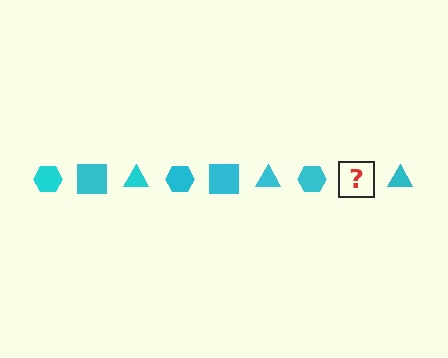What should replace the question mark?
The question mark should be replaced with a cyan square.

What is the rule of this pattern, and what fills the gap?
The rule is that the pattern cycles through hexagon, square, triangle shapes in cyan. The gap should be filled with a cyan square.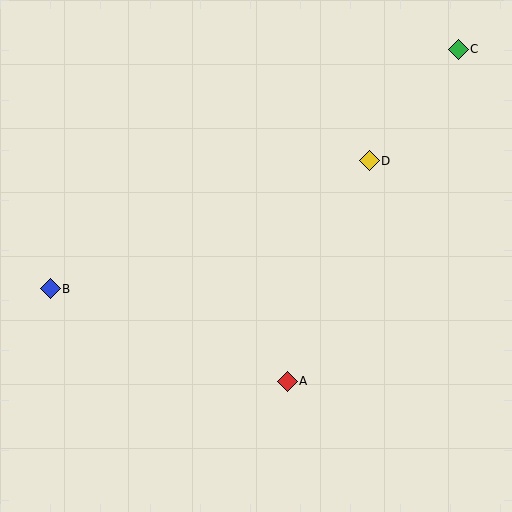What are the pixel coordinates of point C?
Point C is at (458, 49).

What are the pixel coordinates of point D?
Point D is at (369, 161).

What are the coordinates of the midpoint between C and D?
The midpoint between C and D is at (414, 105).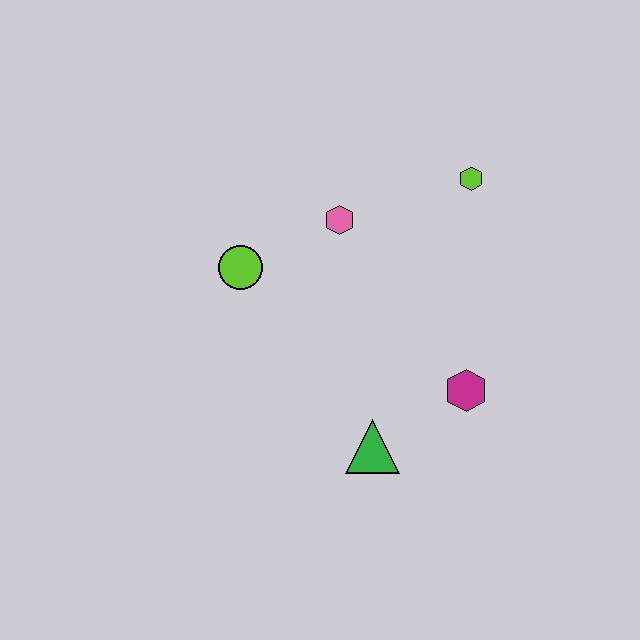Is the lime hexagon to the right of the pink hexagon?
Yes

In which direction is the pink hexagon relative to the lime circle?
The pink hexagon is to the right of the lime circle.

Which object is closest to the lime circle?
The pink hexagon is closest to the lime circle.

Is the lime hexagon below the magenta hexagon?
No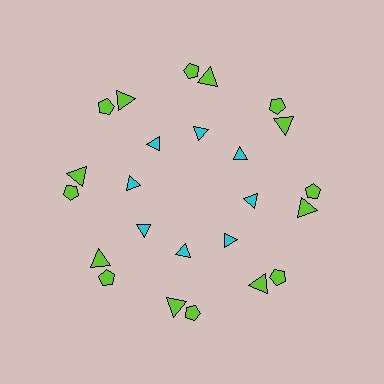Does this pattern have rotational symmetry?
Yes, this pattern has 8-fold rotational symmetry. It looks the same after rotating 45 degrees around the center.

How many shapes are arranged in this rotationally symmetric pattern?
There are 24 shapes, arranged in 8 groups of 3.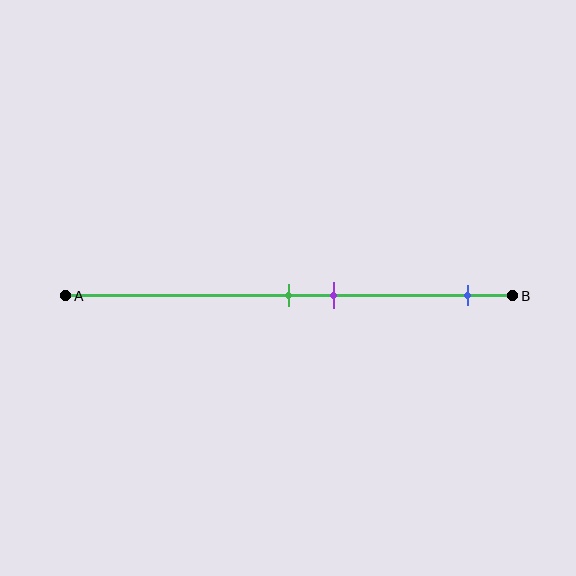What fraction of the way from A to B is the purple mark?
The purple mark is approximately 60% (0.6) of the way from A to B.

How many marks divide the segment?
There are 3 marks dividing the segment.